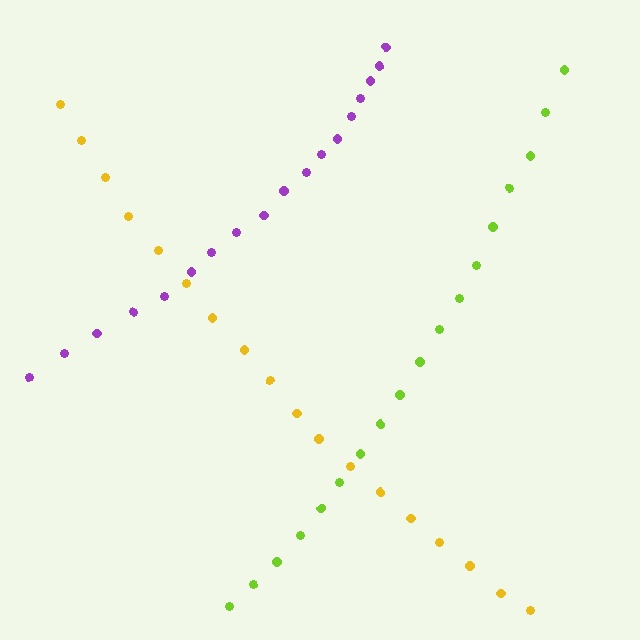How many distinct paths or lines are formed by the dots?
There are 3 distinct paths.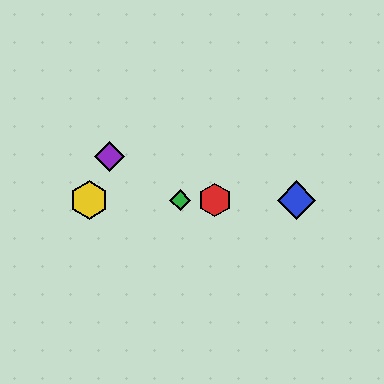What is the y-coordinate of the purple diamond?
The purple diamond is at y≈157.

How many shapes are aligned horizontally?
4 shapes (the red hexagon, the blue diamond, the green diamond, the yellow hexagon) are aligned horizontally.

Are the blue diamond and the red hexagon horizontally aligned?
Yes, both are at y≈200.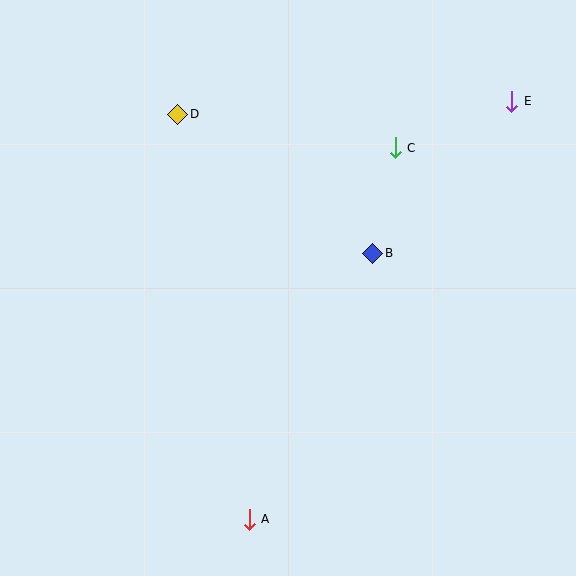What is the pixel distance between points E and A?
The distance between E and A is 493 pixels.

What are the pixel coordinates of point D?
Point D is at (178, 114).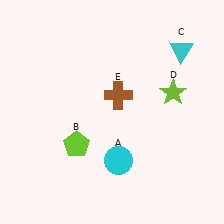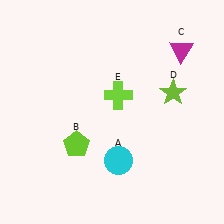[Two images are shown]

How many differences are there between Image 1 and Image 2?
There are 2 differences between the two images.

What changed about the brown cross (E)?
In Image 1, E is brown. In Image 2, it changed to lime.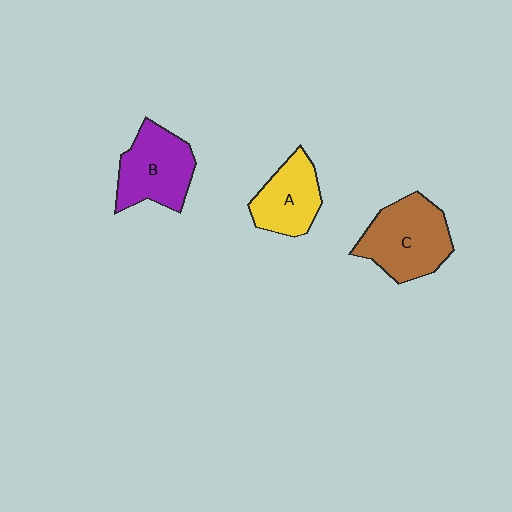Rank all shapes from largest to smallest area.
From largest to smallest: C (brown), B (purple), A (yellow).